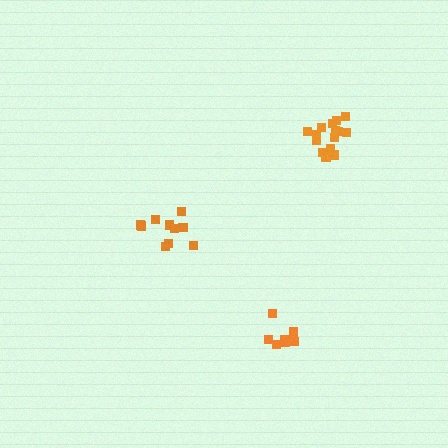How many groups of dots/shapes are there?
There are 3 groups.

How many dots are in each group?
Group 1: 15 dots, Group 2: 9 dots, Group 3: 11 dots (35 total).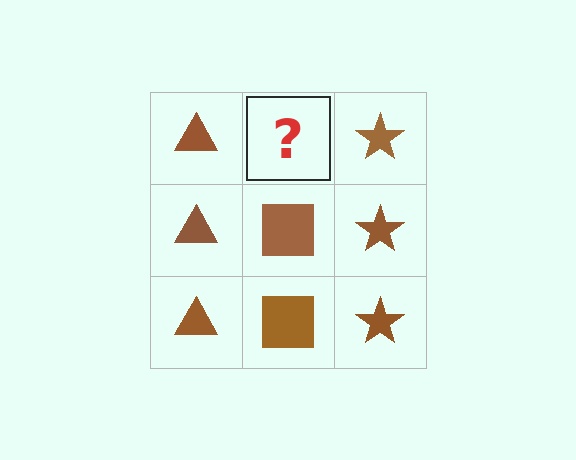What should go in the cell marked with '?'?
The missing cell should contain a brown square.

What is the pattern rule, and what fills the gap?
The rule is that each column has a consistent shape. The gap should be filled with a brown square.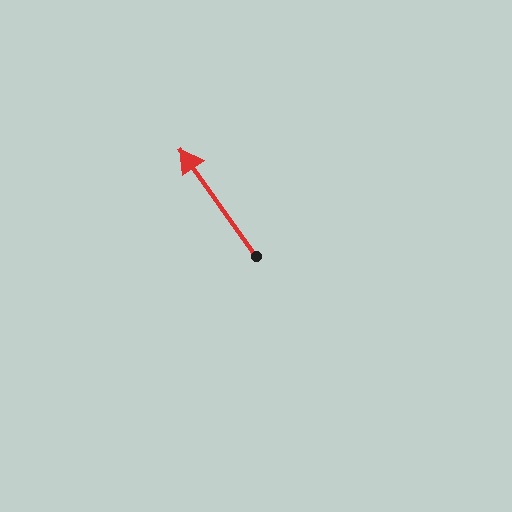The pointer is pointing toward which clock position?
Roughly 11 o'clock.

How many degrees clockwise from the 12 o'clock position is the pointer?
Approximately 324 degrees.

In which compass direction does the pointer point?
Northwest.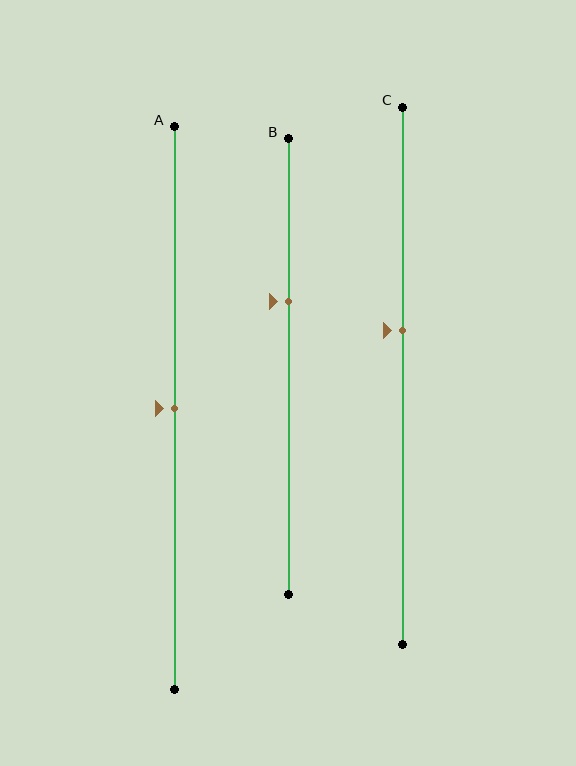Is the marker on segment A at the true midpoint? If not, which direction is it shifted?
Yes, the marker on segment A is at the true midpoint.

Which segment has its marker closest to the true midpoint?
Segment A has its marker closest to the true midpoint.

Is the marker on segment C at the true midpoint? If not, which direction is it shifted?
No, the marker on segment C is shifted upward by about 8% of the segment length.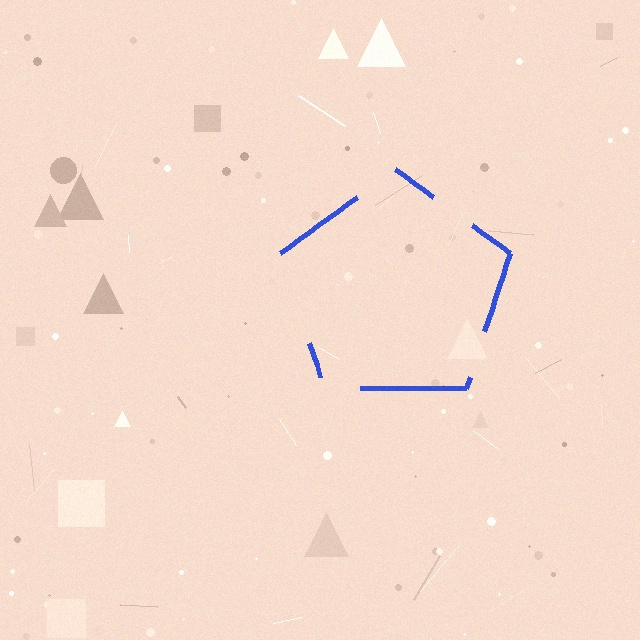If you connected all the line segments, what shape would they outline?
They would outline a pentagon.